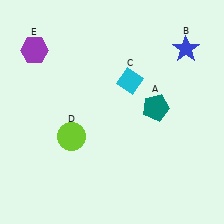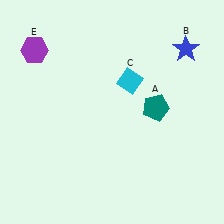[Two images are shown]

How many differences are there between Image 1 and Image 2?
There is 1 difference between the two images.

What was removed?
The lime circle (D) was removed in Image 2.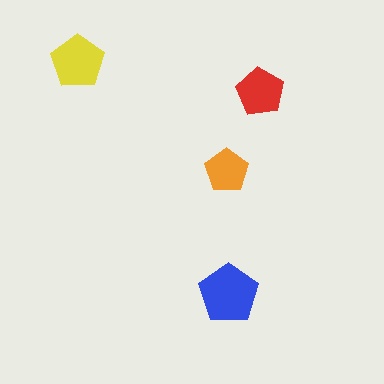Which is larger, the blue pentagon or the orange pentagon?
The blue one.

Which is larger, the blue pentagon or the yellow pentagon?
The blue one.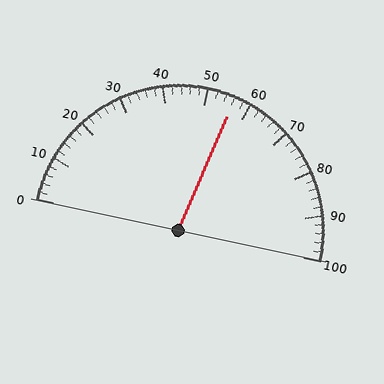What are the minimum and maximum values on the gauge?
The gauge ranges from 0 to 100.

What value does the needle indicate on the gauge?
The needle indicates approximately 56.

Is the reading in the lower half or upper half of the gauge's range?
The reading is in the upper half of the range (0 to 100).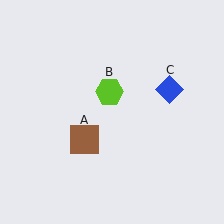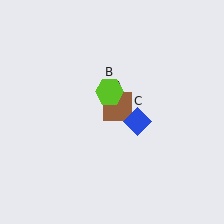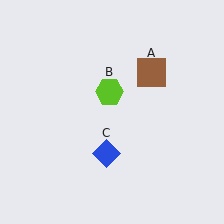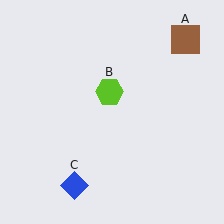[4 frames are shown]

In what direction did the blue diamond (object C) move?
The blue diamond (object C) moved down and to the left.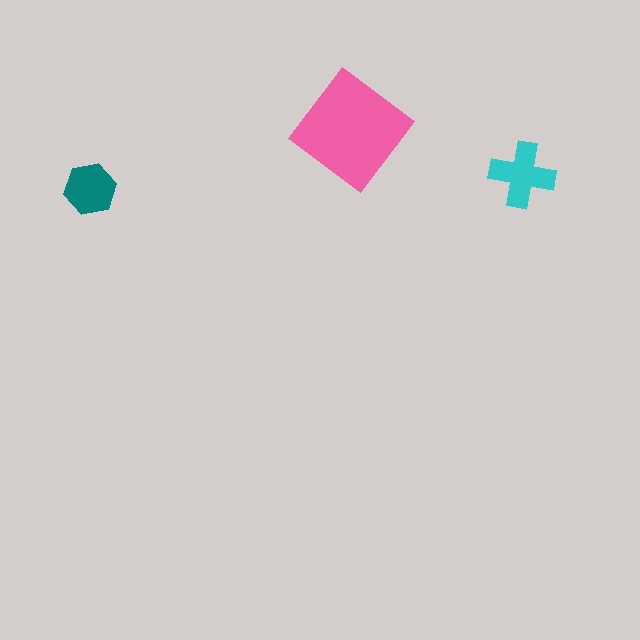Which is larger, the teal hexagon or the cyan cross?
The cyan cross.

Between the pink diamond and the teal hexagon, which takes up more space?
The pink diamond.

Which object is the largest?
The pink diamond.